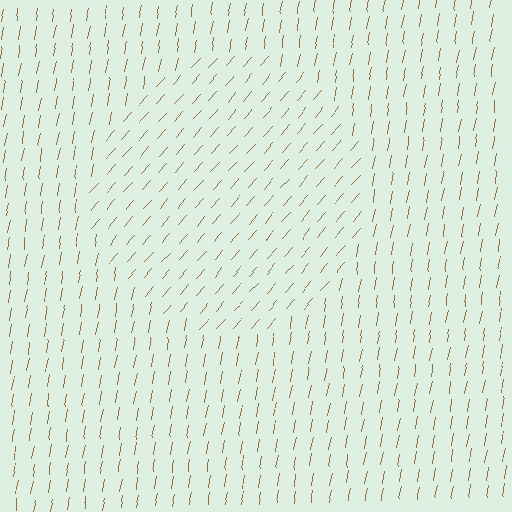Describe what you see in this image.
The image is filled with small brown line segments. A circle region in the image has lines oriented differently from the surrounding lines, creating a visible texture boundary.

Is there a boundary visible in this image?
Yes, there is a texture boundary formed by a change in line orientation.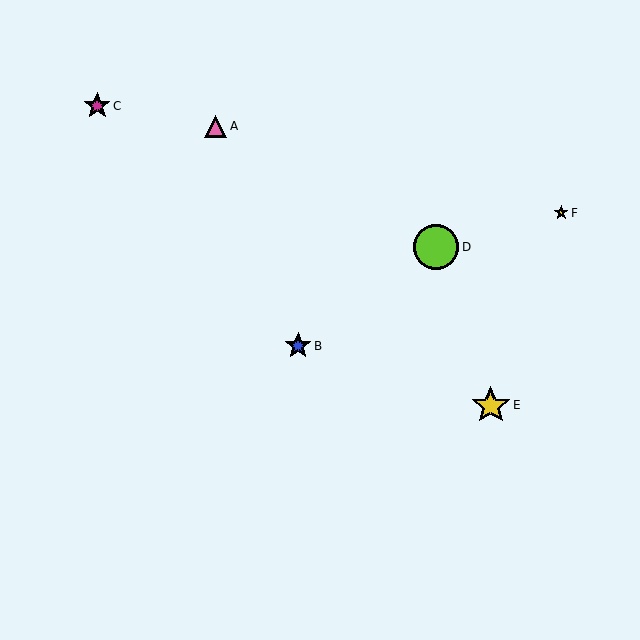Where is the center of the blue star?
The center of the blue star is at (298, 346).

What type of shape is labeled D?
Shape D is a lime circle.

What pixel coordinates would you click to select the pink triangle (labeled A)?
Click at (216, 126) to select the pink triangle A.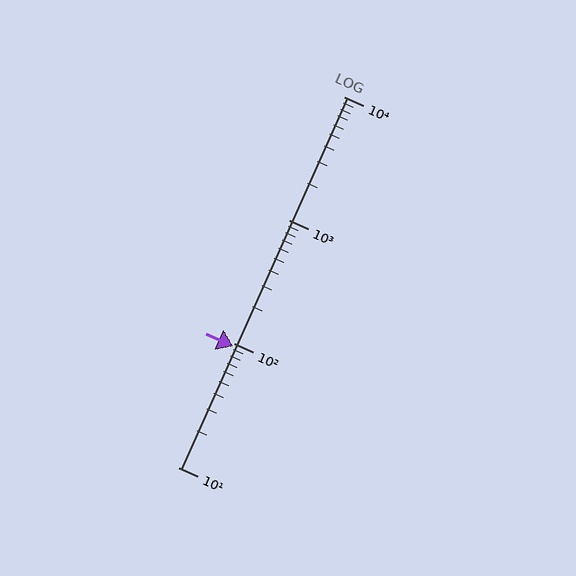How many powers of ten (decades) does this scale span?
The scale spans 3 decades, from 10 to 10000.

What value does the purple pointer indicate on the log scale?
The pointer indicates approximately 95.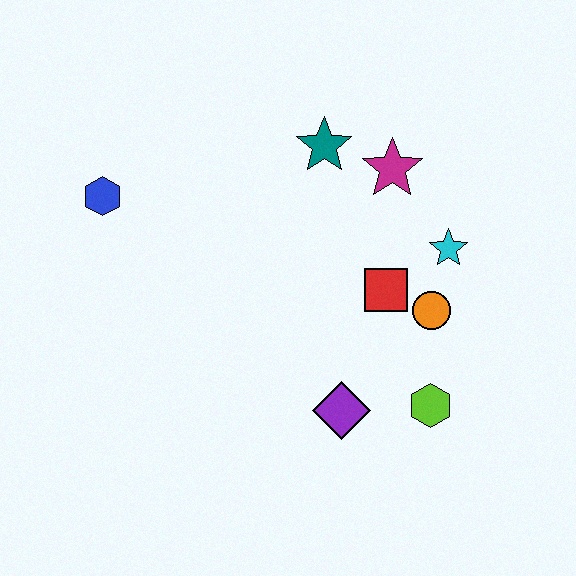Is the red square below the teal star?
Yes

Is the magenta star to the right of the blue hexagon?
Yes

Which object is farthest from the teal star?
The lime hexagon is farthest from the teal star.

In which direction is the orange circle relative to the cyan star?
The orange circle is below the cyan star.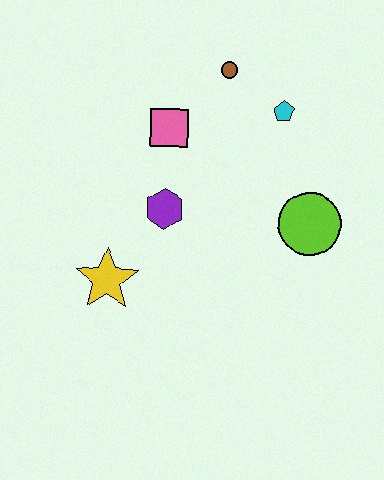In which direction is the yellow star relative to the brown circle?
The yellow star is below the brown circle.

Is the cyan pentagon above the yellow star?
Yes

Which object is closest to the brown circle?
The cyan pentagon is closest to the brown circle.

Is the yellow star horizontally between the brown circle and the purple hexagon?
No